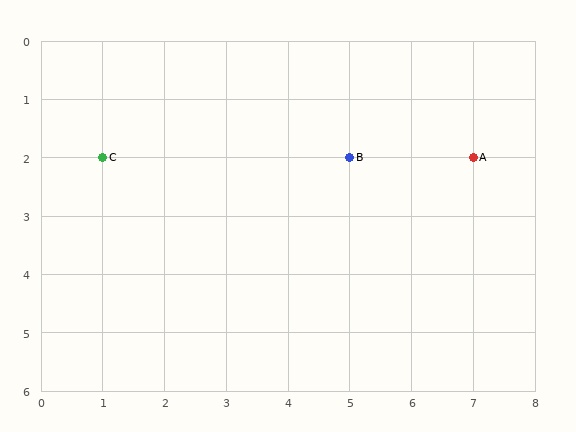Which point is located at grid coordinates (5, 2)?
Point B is at (5, 2).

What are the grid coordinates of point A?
Point A is at grid coordinates (7, 2).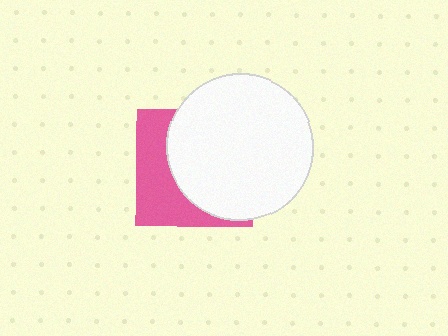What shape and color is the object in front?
The object in front is a white circle.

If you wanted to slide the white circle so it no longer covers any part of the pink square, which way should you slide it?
Slide it right — that is the most direct way to separate the two shapes.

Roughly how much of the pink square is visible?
A small part of it is visible (roughly 39%).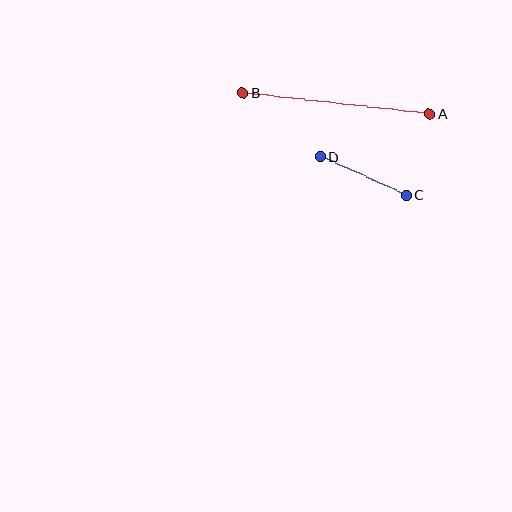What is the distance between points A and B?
The distance is approximately 188 pixels.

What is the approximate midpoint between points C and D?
The midpoint is at approximately (363, 176) pixels.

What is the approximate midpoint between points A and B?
The midpoint is at approximately (336, 103) pixels.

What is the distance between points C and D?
The distance is approximately 94 pixels.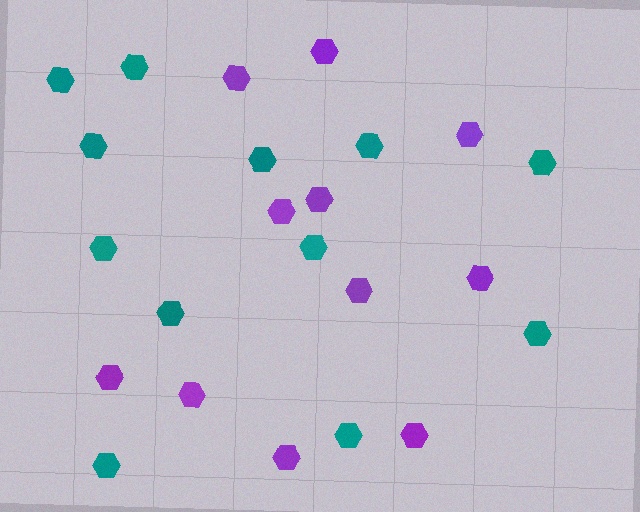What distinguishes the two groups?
There are 2 groups: one group of purple hexagons (11) and one group of teal hexagons (12).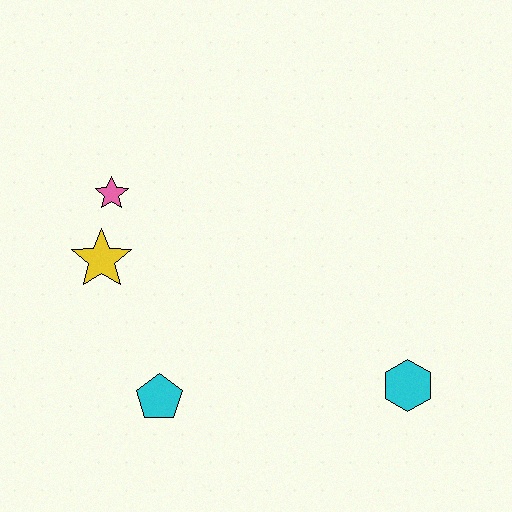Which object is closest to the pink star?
The yellow star is closest to the pink star.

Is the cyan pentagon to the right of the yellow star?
Yes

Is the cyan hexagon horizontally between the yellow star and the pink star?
No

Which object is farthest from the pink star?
The cyan hexagon is farthest from the pink star.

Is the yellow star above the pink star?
No